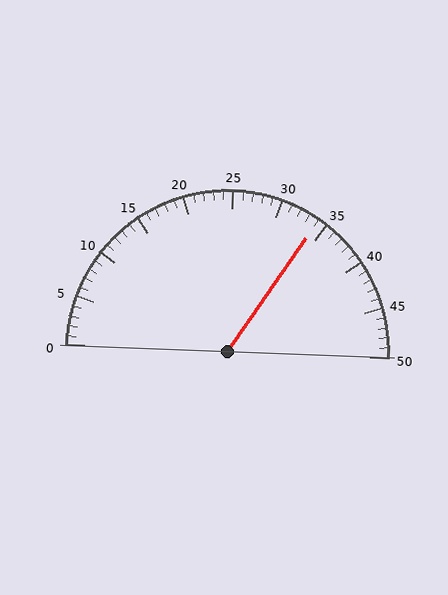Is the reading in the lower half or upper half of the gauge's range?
The reading is in the upper half of the range (0 to 50).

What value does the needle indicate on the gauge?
The needle indicates approximately 34.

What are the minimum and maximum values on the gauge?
The gauge ranges from 0 to 50.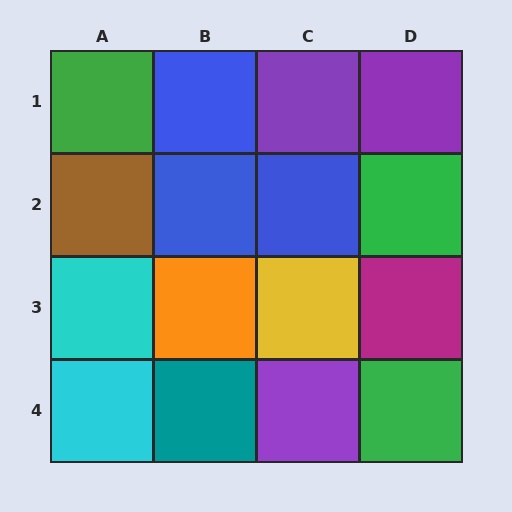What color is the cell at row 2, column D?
Green.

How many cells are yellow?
1 cell is yellow.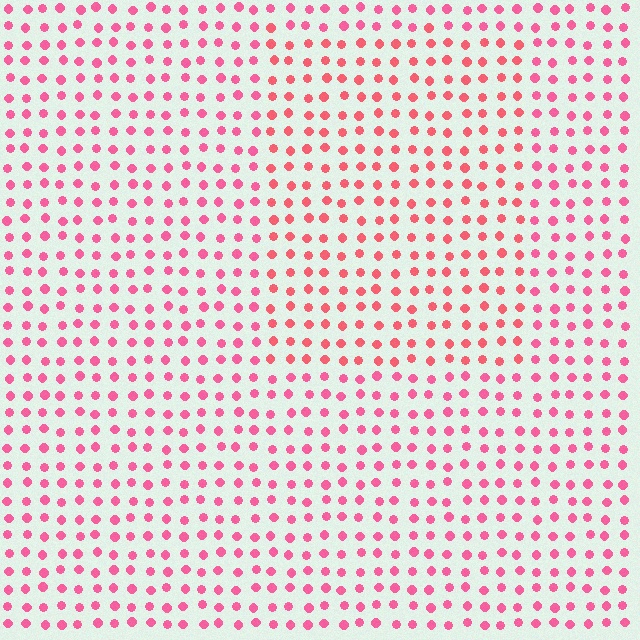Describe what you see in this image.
The image is filled with small pink elements in a uniform arrangement. A rectangle-shaped region is visible where the elements are tinted to a slightly different hue, forming a subtle color boundary.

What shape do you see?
I see a rectangle.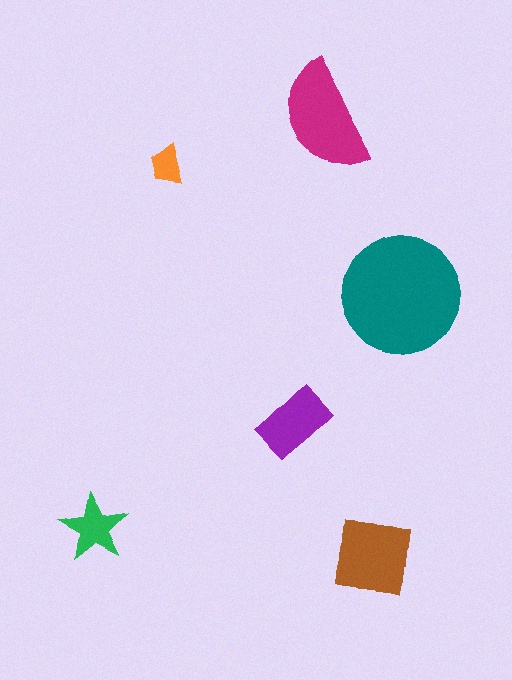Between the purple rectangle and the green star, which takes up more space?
The purple rectangle.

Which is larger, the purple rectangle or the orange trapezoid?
The purple rectangle.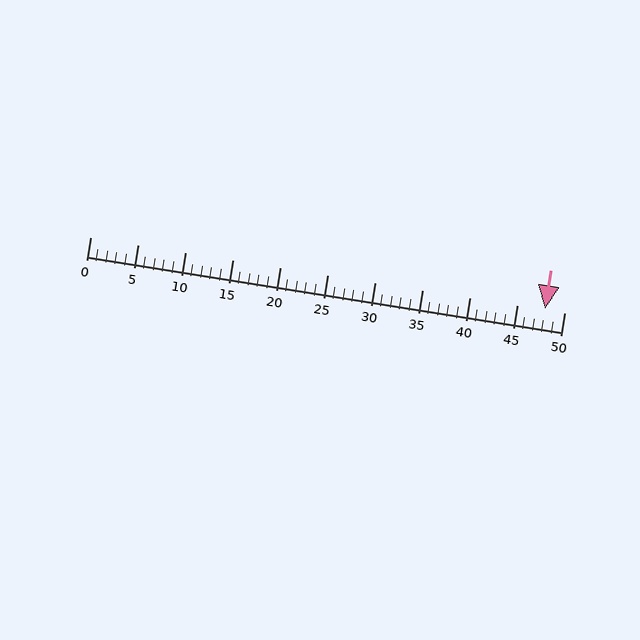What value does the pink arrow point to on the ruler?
The pink arrow points to approximately 48.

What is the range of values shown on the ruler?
The ruler shows values from 0 to 50.